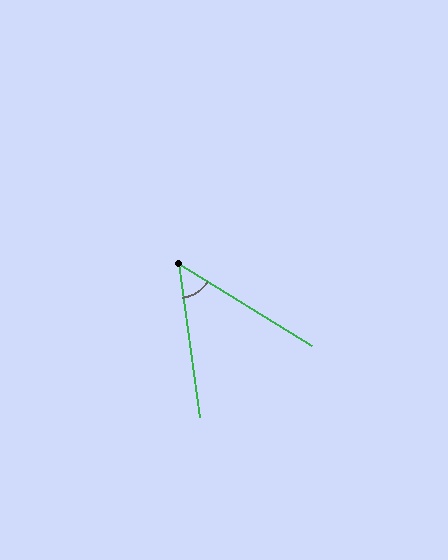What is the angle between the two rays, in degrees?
Approximately 50 degrees.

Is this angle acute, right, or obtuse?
It is acute.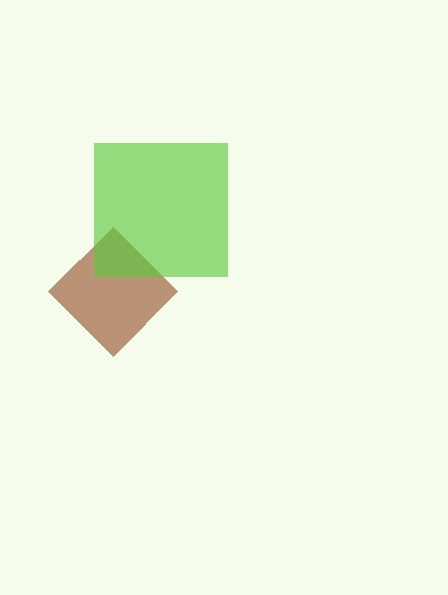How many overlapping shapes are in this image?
There are 2 overlapping shapes in the image.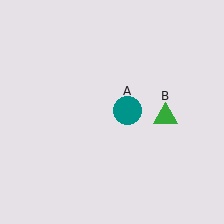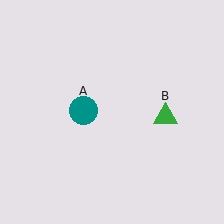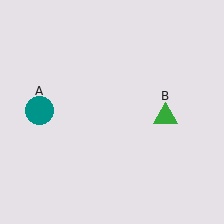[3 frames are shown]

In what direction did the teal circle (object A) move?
The teal circle (object A) moved left.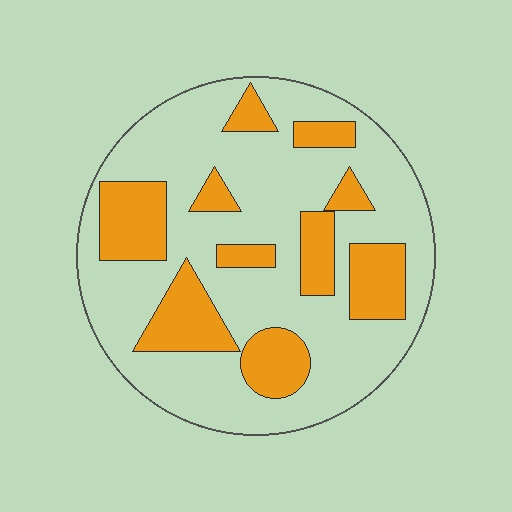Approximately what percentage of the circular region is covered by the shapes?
Approximately 30%.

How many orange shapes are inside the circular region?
10.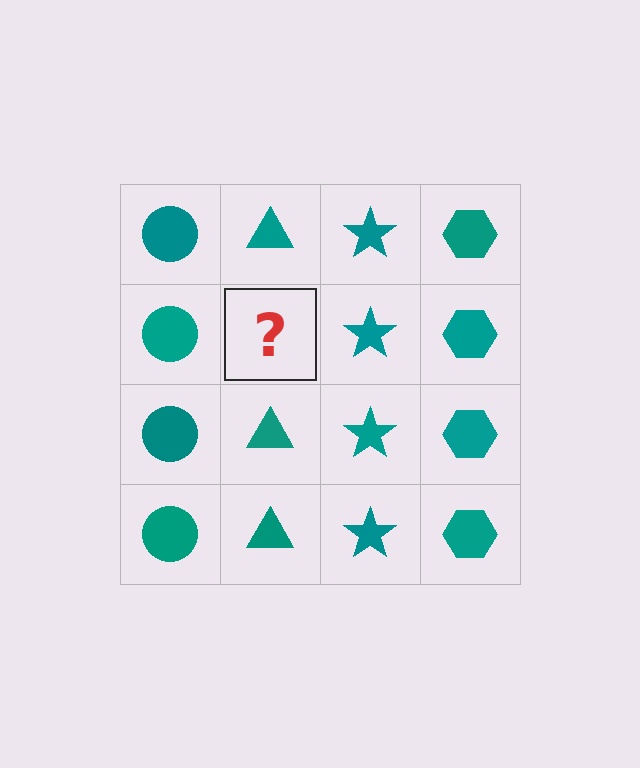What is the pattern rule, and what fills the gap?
The rule is that each column has a consistent shape. The gap should be filled with a teal triangle.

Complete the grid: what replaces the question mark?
The question mark should be replaced with a teal triangle.